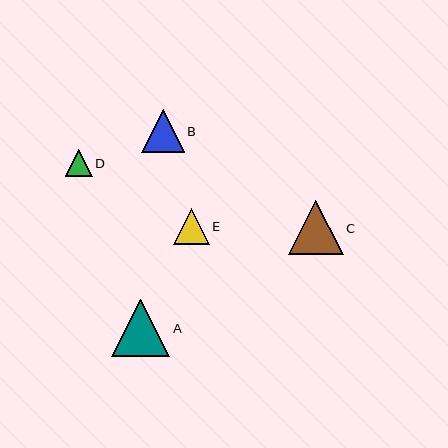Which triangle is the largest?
Triangle A is the largest with a size of approximately 58 pixels.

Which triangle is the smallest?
Triangle D is the smallest with a size of approximately 27 pixels.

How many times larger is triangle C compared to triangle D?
Triangle C is approximately 2.0 times the size of triangle D.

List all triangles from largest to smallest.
From largest to smallest: A, C, B, E, D.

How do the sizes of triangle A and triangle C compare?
Triangle A and triangle C are approximately the same size.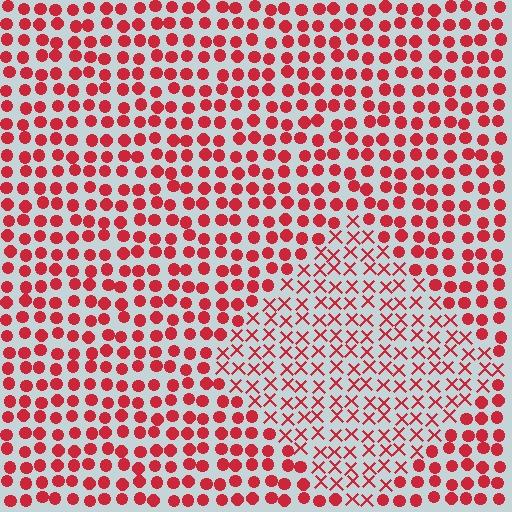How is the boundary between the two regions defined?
The boundary is defined by a change in element shape: X marks inside vs. circles outside. All elements share the same color and spacing.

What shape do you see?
I see a diamond.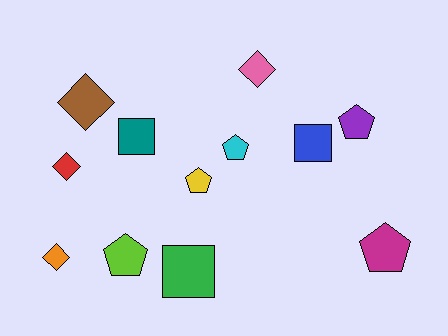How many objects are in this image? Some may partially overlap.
There are 12 objects.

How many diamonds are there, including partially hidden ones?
There are 4 diamonds.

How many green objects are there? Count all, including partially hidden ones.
There is 1 green object.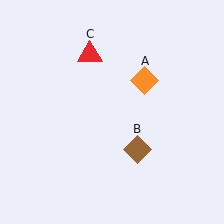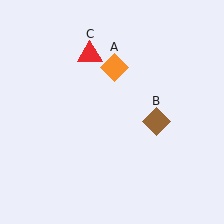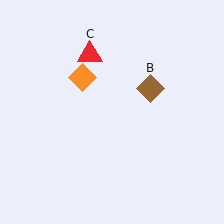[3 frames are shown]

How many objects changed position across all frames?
2 objects changed position: orange diamond (object A), brown diamond (object B).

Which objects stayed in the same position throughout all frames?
Red triangle (object C) remained stationary.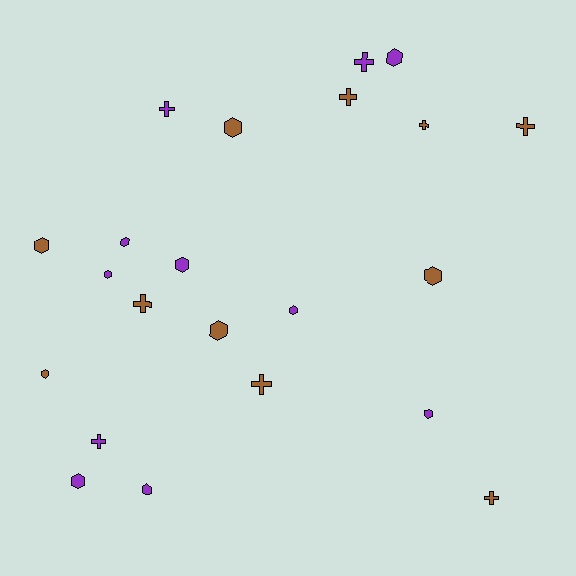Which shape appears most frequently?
Hexagon, with 13 objects.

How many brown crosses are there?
There are 6 brown crosses.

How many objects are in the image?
There are 22 objects.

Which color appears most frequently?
Purple, with 11 objects.